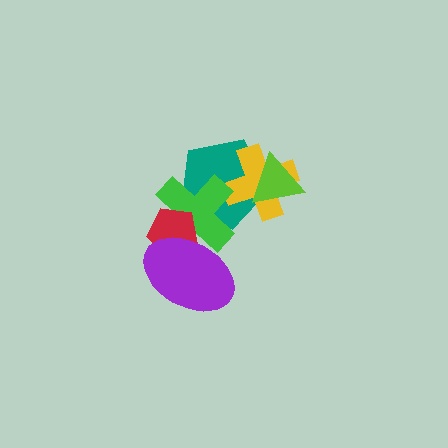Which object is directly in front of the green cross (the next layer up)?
The red pentagon is directly in front of the green cross.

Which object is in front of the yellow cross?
The lime triangle is in front of the yellow cross.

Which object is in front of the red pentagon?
The purple ellipse is in front of the red pentagon.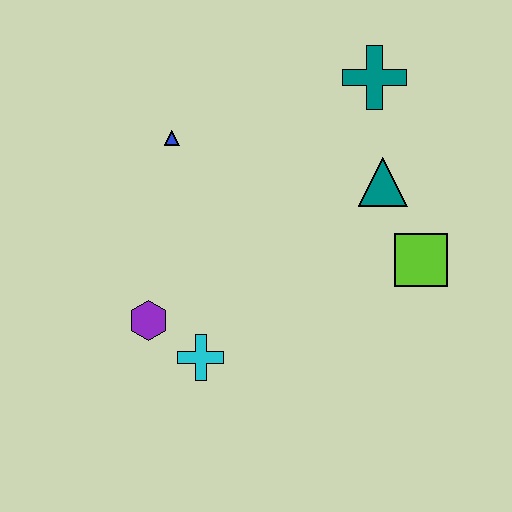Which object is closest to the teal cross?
The teal triangle is closest to the teal cross.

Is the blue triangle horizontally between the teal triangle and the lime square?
No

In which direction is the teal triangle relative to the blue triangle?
The teal triangle is to the right of the blue triangle.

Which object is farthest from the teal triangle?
The purple hexagon is farthest from the teal triangle.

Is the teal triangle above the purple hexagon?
Yes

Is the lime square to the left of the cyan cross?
No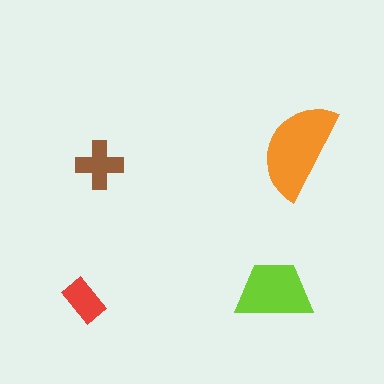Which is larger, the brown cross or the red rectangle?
The brown cross.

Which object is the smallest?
The red rectangle.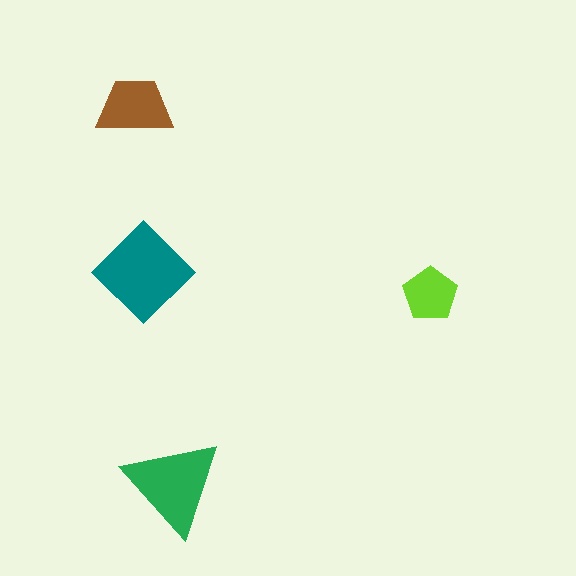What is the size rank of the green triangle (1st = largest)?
2nd.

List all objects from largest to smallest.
The teal diamond, the green triangle, the brown trapezoid, the lime pentagon.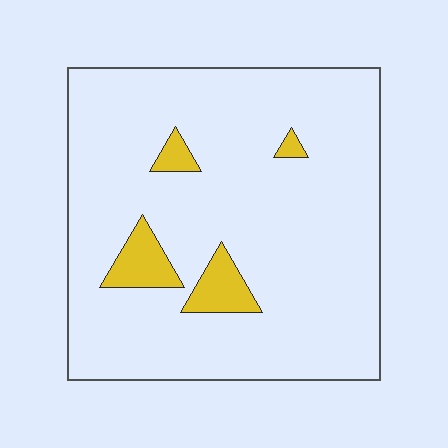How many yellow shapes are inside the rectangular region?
4.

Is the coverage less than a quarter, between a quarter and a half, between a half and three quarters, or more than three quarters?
Less than a quarter.